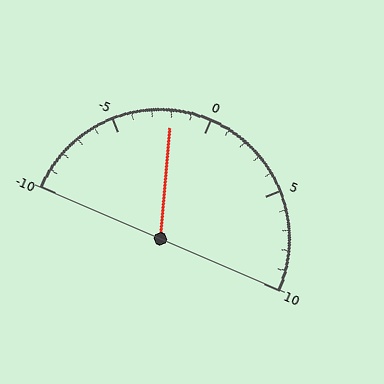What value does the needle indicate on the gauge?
The needle indicates approximately -2.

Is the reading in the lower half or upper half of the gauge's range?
The reading is in the lower half of the range (-10 to 10).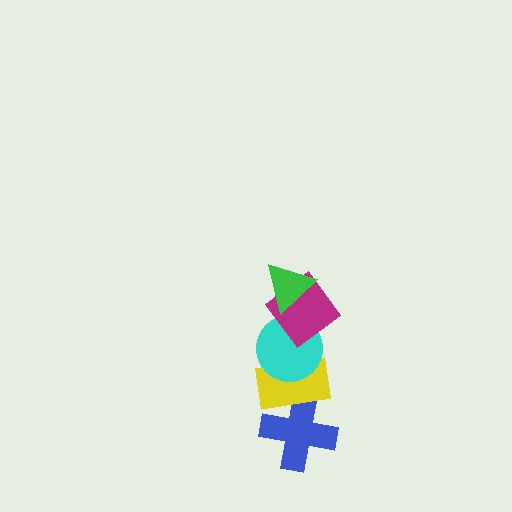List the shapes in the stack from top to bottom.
From top to bottom: the green triangle, the magenta diamond, the cyan circle, the yellow rectangle, the blue cross.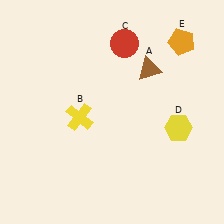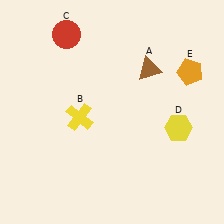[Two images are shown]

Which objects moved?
The objects that moved are: the red circle (C), the orange pentagon (E).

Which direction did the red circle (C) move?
The red circle (C) moved left.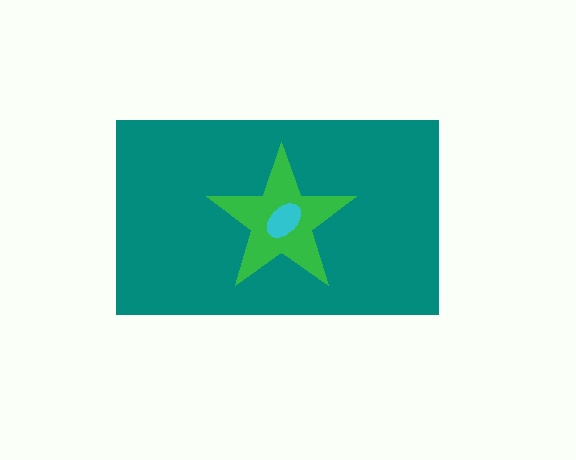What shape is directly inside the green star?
The cyan ellipse.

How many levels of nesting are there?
3.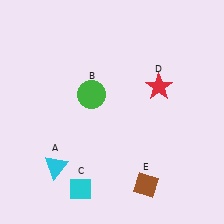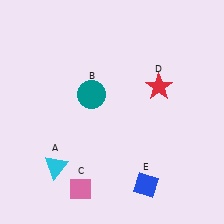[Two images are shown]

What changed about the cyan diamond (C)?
In Image 1, C is cyan. In Image 2, it changed to pink.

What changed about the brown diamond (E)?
In Image 1, E is brown. In Image 2, it changed to blue.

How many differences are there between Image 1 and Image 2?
There are 3 differences between the two images.